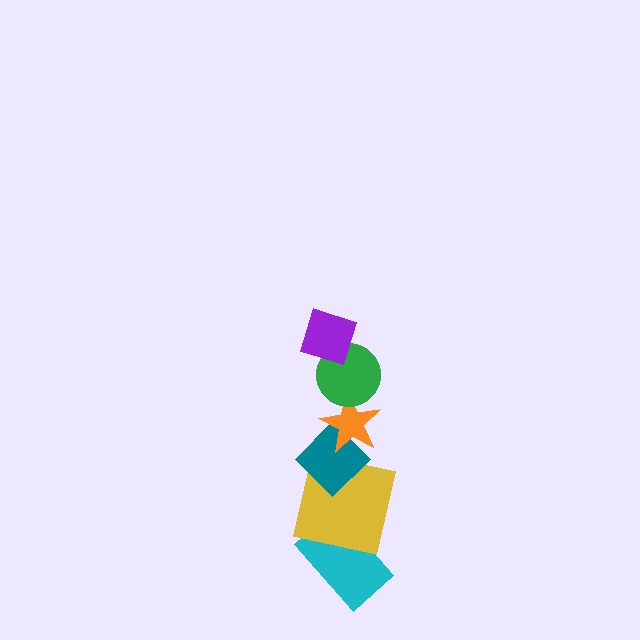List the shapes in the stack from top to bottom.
From top to bottom: the purple diamond, the green circle, the orange star, the teal diamond, the yellow square, the cyan rectangle.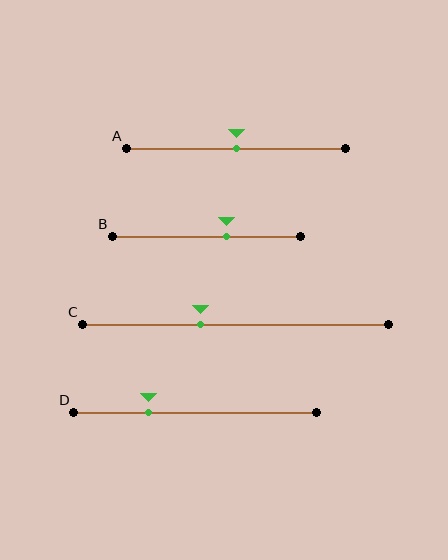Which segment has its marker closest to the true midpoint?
Segment A has its marker closest to the true midpoint.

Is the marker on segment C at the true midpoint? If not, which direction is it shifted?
No, the marker on segment C is shifted to the left by about 11% of the segment length.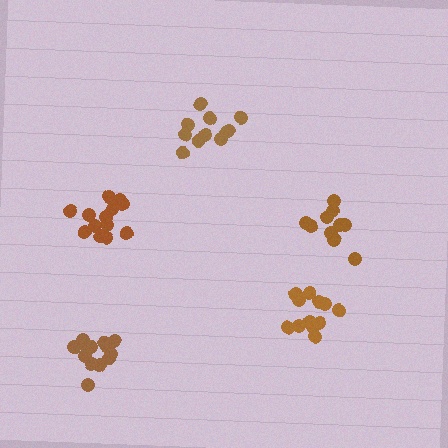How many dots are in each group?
Group 1: 14 dots, Group 2: 10 dots, Group 3: 11 dots, Group 4: 12 dots, Group 5: 13 dots (60 total).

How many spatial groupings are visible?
There are 5 spatial groupings.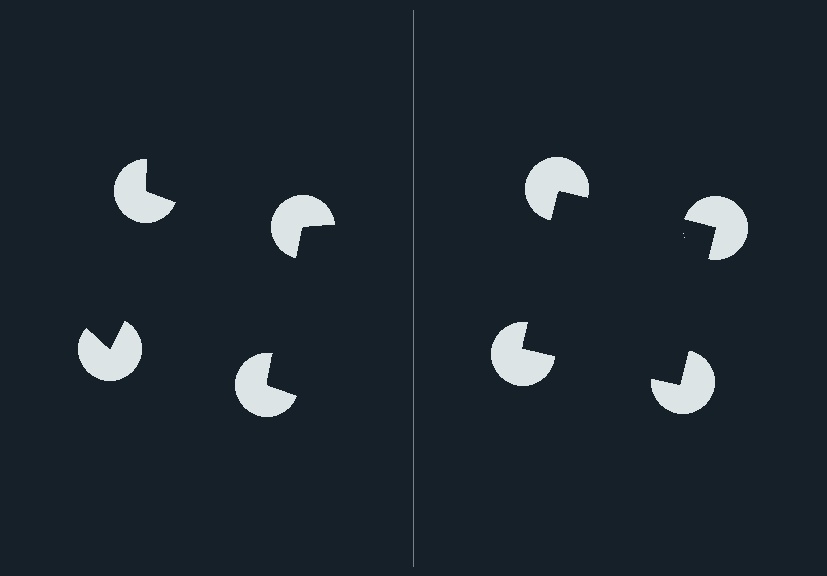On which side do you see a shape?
An illusory square appears on the right side. On the left side the wedge cuts are rotated, so no coherent shape forms.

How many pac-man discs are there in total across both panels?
8 — 4 on each side.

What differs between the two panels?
The pac-man discs are positioned identically on both sides; only the wedge orientations differ. On the right they align to a square; on the left they are misaligned.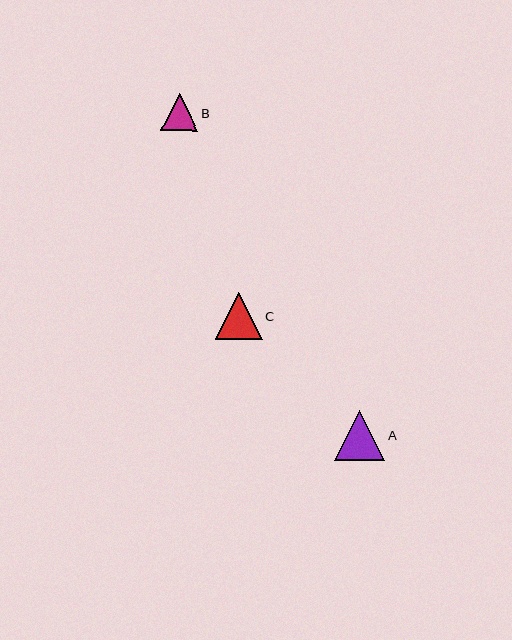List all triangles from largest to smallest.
From largest to smallest: A, C, B.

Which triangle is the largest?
Triangle A is the largest with a size of approximately 51 pixels.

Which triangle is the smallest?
Triangle B is the smallest with a size of approximately 37 pixels.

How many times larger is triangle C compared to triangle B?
Triangle C is approximately 1.3 times the size of triangle B.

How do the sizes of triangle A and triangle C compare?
Triangle A and triangle C are approximately the same size.